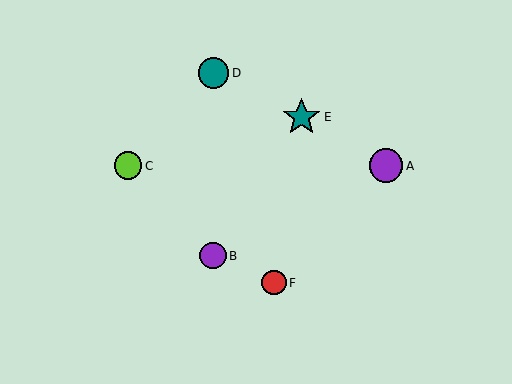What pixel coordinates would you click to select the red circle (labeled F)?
Click at (274, 283) to select the red circle F.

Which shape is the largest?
The teal star (labeled E) is the largest.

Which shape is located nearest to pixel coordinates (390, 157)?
The purple circle (labeled A) at (386, 166) is nearest to that location.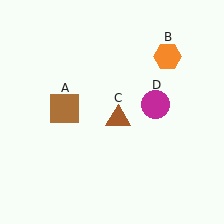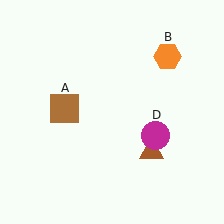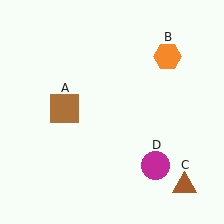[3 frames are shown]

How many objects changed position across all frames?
2 objects changed position: brown triangle (object C), magenta circle (object D).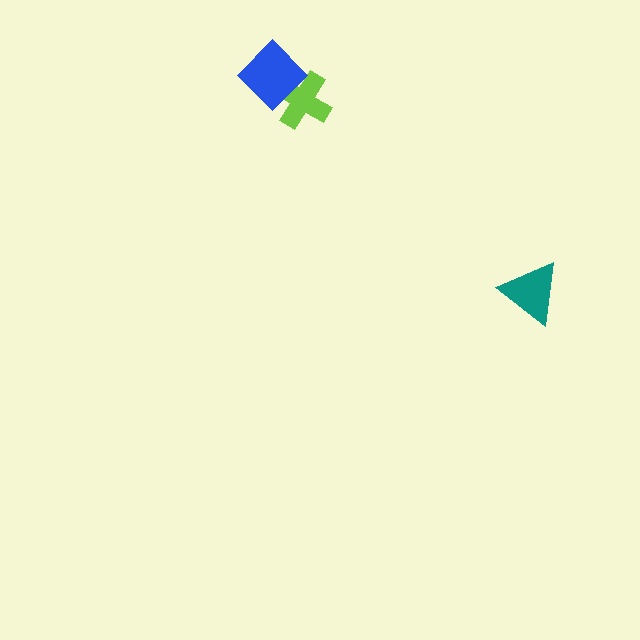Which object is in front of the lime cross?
The blue diamond is in front of the lime cross.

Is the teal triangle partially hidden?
No, no other shape covers it.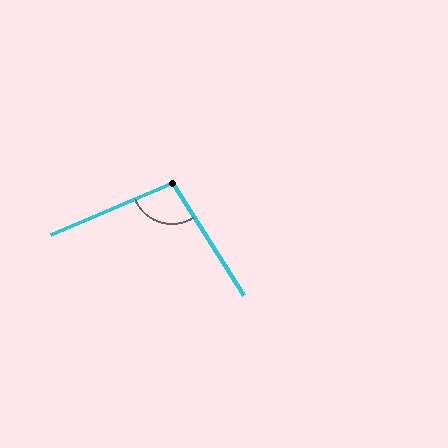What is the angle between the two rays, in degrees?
Approximately 100 degrees.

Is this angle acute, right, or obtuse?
It is obtuse.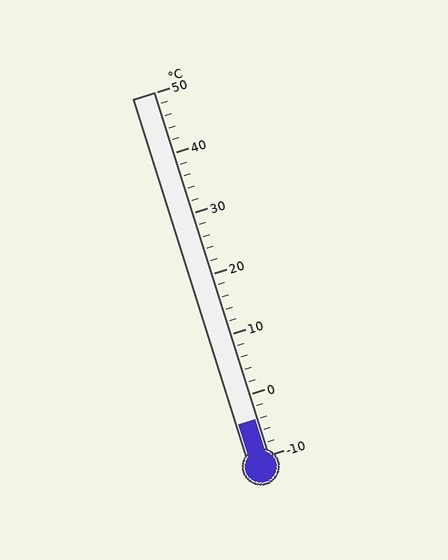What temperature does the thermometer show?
The thermometer shows approximately -4°C.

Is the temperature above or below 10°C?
The temperature is below 10°C.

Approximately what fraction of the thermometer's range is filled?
The thermometer is filled to approximately 10% of its range.